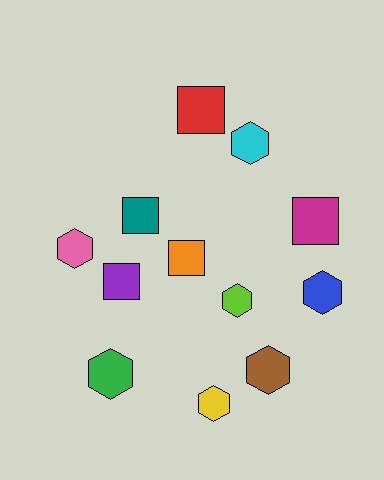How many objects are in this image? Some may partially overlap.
There are 12 objects.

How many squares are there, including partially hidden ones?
There are 5 squares.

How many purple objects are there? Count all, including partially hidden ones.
There is 1 purple object.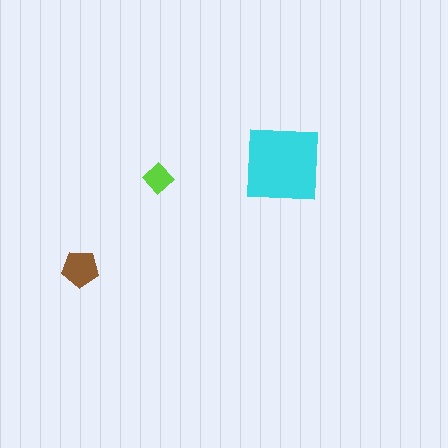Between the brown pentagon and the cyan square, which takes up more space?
The cyan square.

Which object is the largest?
The cyan square.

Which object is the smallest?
The lime diamond.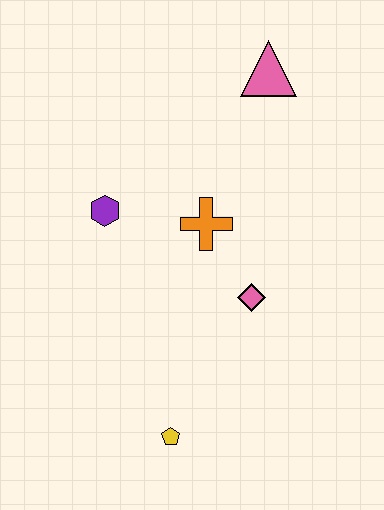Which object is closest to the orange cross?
The pink diamond is closest to the orange cross.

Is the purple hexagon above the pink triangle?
No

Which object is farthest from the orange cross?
The yellow pentagon is farthest from the orange cross.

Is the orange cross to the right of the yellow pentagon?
Yes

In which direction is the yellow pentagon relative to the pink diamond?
The yellow pentagon is below the pink diamond.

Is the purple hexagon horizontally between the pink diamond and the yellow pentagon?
No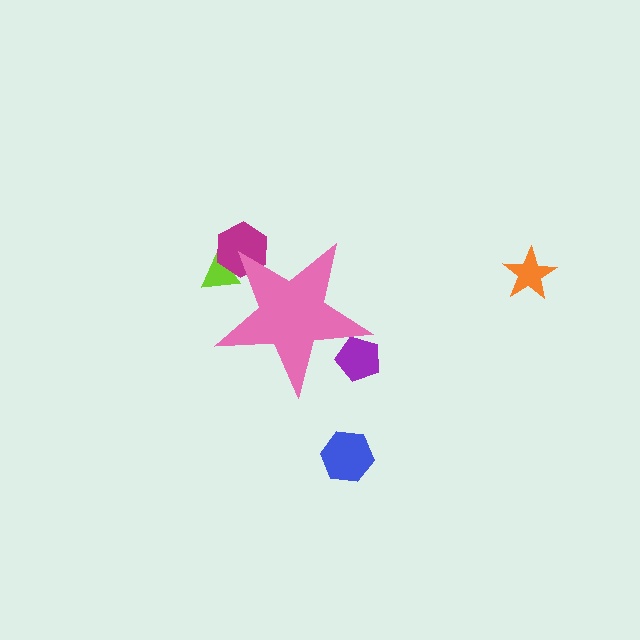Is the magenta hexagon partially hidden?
Yes, the magenta hexagon is partially hidden behind the pink star.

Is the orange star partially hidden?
No, the orange star is fully visible.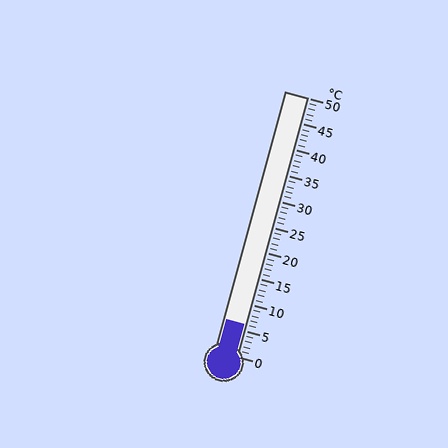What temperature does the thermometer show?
The thermometer shows approximately 6°C.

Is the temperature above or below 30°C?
The temperature is below 30°C.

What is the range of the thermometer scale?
The thermometer scale ranges from 0°C to 50°C.